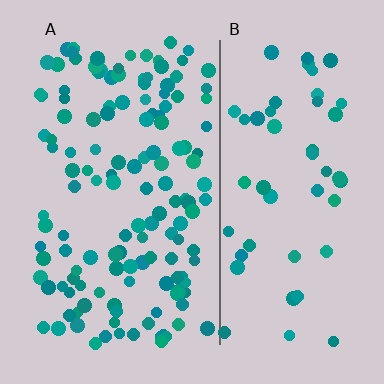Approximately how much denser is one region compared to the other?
Approximately 2.6× — region A over region B.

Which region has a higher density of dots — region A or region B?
A (the left).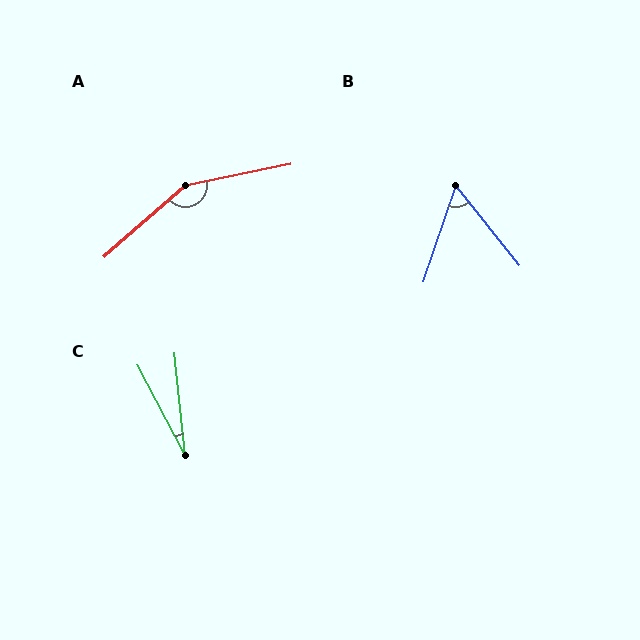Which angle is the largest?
A, at approximately 150 degrees.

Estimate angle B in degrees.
Approximately 57 degrees.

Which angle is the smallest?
C, at approximately 22 degrees.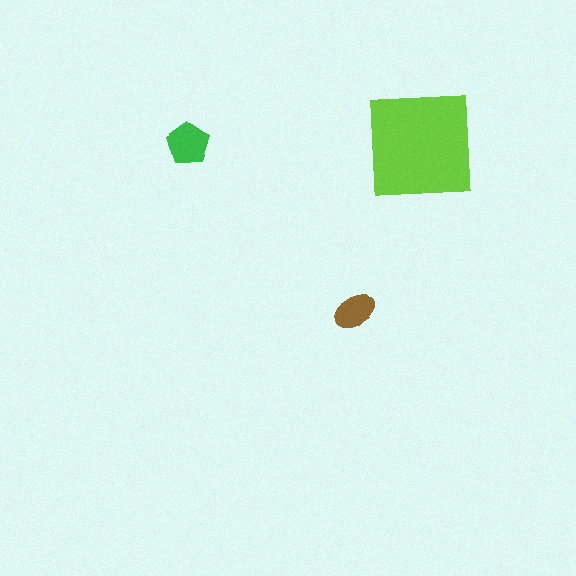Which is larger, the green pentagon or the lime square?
The lime square.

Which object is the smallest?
The brown ellipse.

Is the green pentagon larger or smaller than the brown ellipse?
Larger.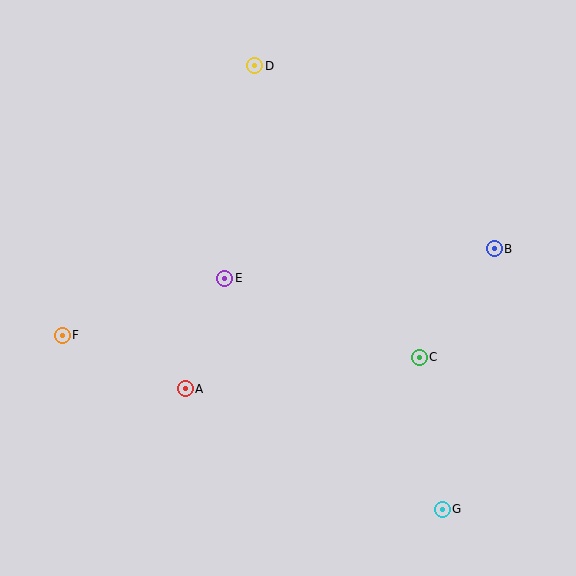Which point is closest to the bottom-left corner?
Point F is closest to the bottom-left corner.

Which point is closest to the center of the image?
Point E at (225, 278) is closest to the center.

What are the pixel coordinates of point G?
Point G is at (442, 509).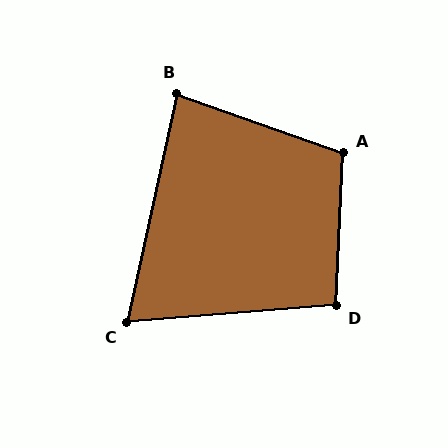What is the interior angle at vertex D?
Approximately 97 degrees (obtuse).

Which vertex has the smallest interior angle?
C, at approximately 73 degrees.